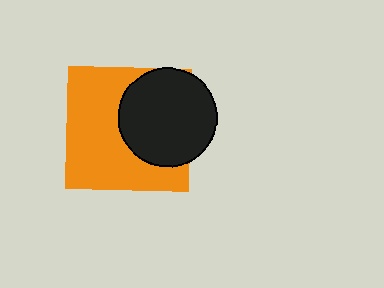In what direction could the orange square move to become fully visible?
The orange square could move left. That would shift it out from behind the black circle entirely.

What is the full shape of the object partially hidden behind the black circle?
The partially hidden object is an orange square.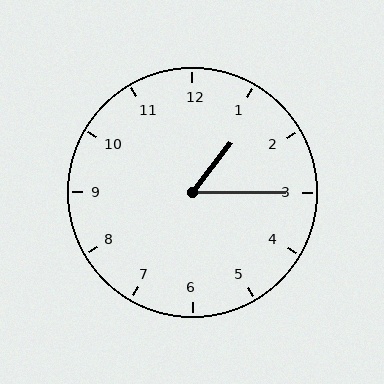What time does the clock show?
1:15.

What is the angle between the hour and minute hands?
Approximately 52 degrees.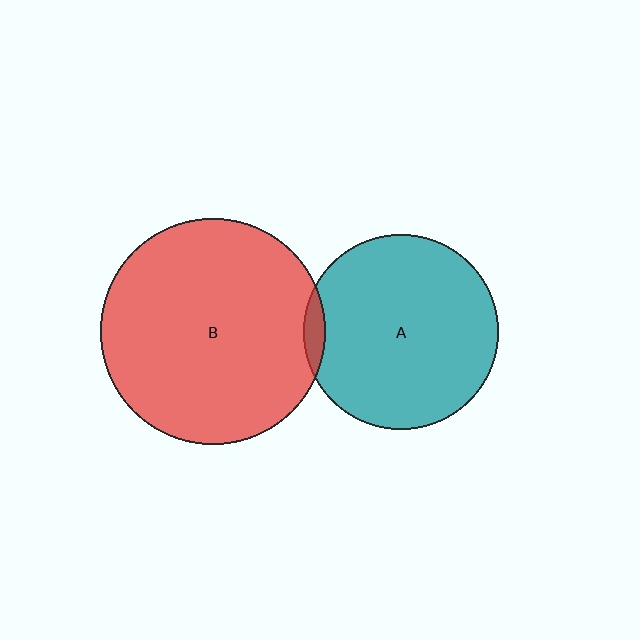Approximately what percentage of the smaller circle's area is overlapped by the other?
Approximately 5%.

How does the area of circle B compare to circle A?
Approximately 1.3 times.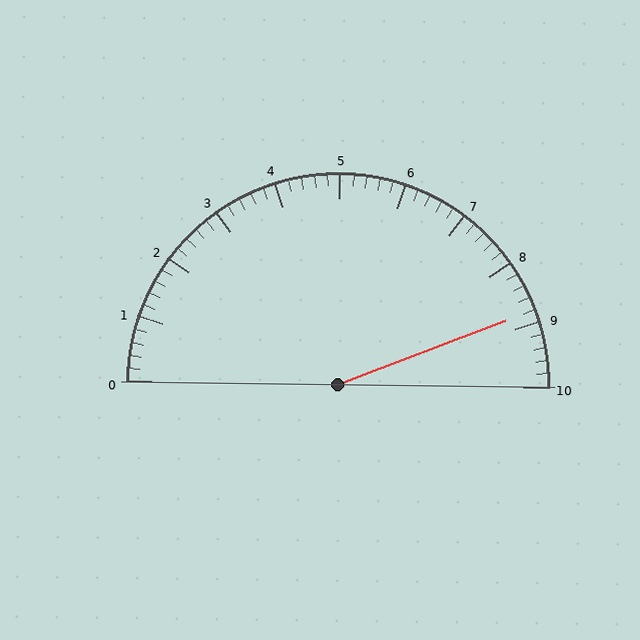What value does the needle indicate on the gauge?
The needle indicates approximately 8.8.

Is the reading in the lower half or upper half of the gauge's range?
The reading is in the upper half of the range (0 to 10).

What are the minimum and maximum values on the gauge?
The gauge ranges from 0 to 10.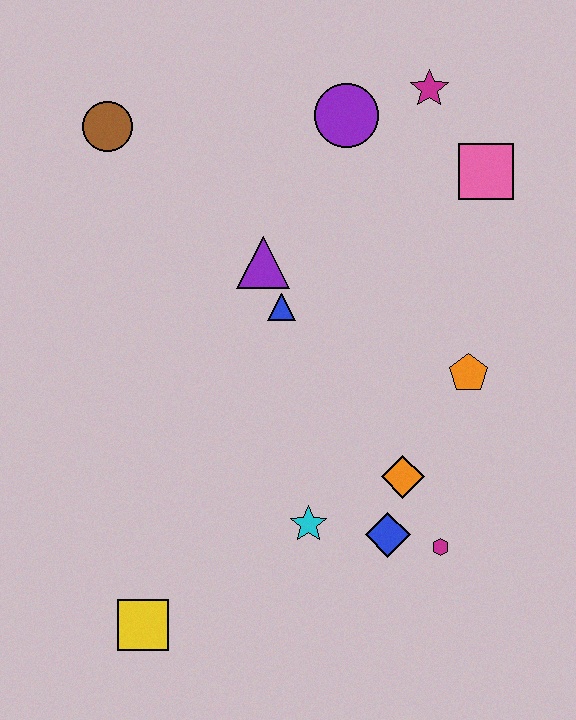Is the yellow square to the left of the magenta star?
Yes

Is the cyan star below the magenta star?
Yes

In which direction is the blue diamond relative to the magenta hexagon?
The blue diamond is to the left of the magenta hexagon.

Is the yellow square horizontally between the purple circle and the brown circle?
Yes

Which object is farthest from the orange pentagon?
The brown circle is farthest from the orange pentagon.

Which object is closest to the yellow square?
The cyan star is closest to the yellow square.